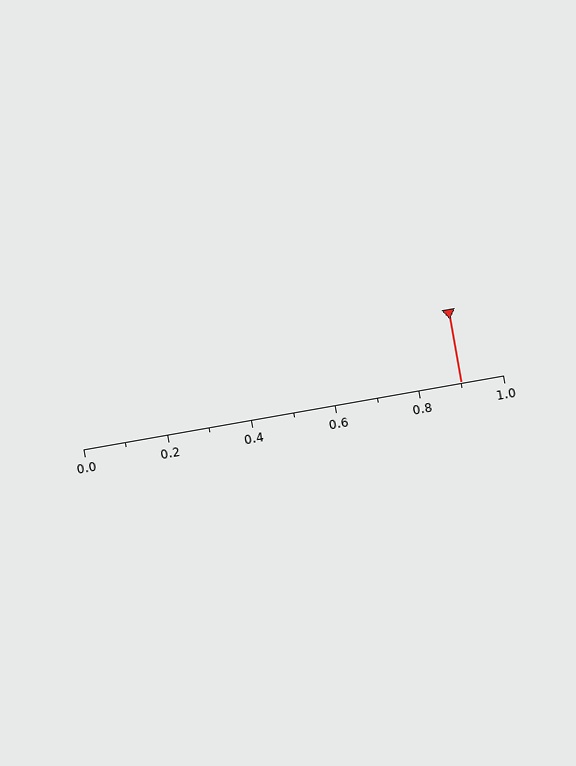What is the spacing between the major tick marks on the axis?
The major ticks are spaced 0.2 apart.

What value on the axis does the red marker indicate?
The marker indicates approximately 0.9.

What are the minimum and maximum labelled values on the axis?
The axis runs from 0.0 to 1.0.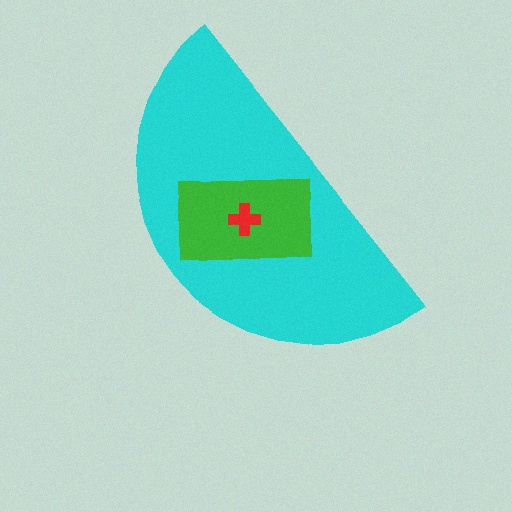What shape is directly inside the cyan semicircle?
The green rectangle.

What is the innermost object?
The red cross.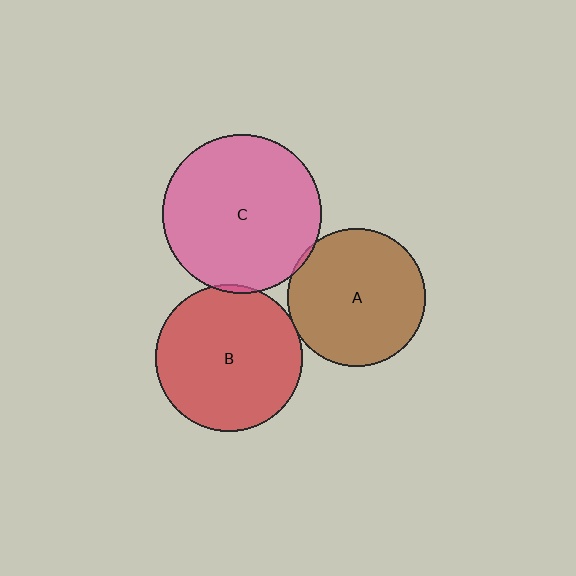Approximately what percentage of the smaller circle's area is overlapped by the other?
Approximately 5%.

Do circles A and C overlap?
Yes.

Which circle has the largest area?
Circle C (pink).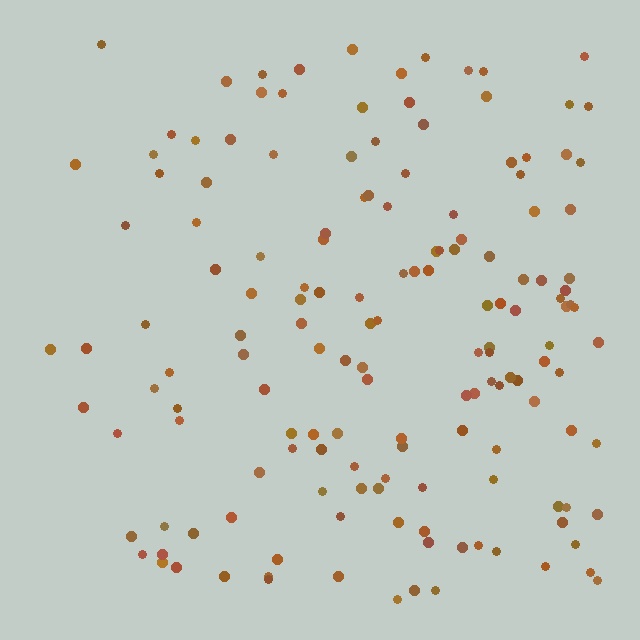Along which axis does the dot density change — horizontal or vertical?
Horizontal.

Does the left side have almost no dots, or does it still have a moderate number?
Still a moderate number, just noticeably fewer than the right.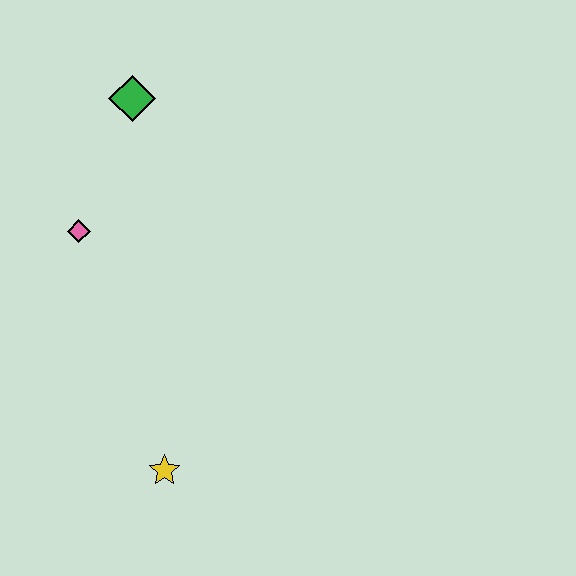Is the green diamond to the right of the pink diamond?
Yes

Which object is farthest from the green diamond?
The yellow star is farthest from the green diamond.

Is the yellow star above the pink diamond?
No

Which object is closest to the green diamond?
The pink diamond is closest to the green diamond.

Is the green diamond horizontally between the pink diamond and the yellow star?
Yes